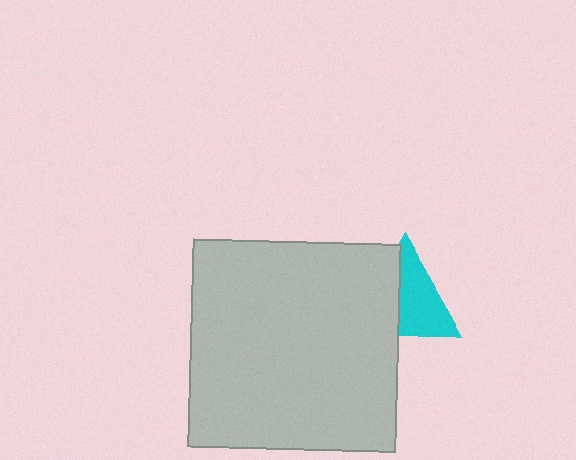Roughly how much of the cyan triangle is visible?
About half of it is visible (roughly 57%).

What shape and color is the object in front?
The object in front is a light gray square.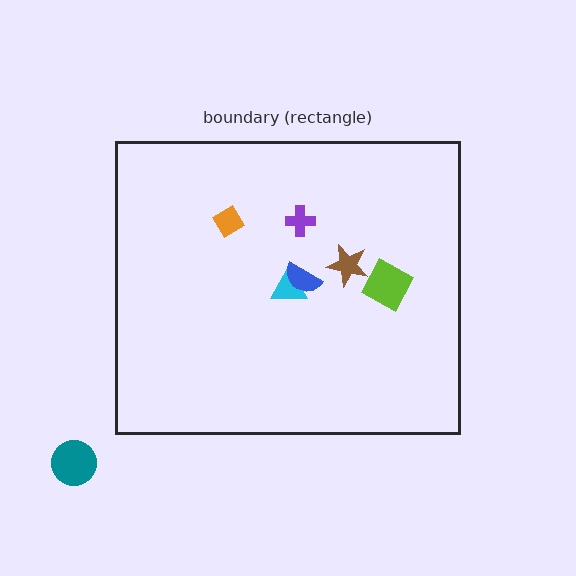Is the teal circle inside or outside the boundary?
Outside.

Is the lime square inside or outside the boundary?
Inside.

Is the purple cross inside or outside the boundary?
Inside.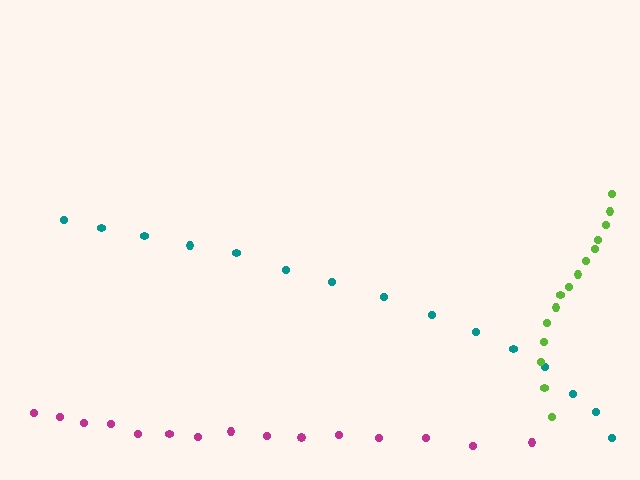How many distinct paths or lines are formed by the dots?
There are 3 distinct paths.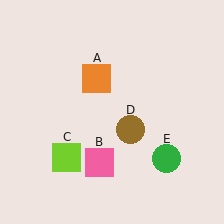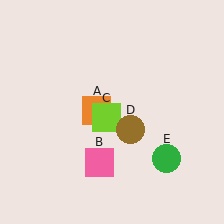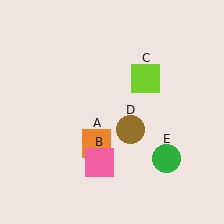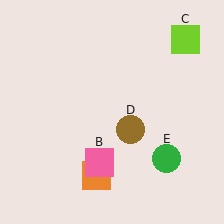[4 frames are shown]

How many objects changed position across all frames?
2 objects changed position: orange square (object A), lime square (object C).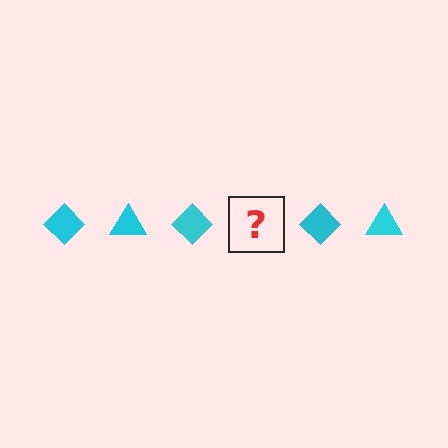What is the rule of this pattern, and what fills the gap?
The rule is that the pattern cycles through diamond, triangle shapes in cyan. The gap should be filled with a cyan triangle.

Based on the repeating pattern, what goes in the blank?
The blank should be a cyan triangle.